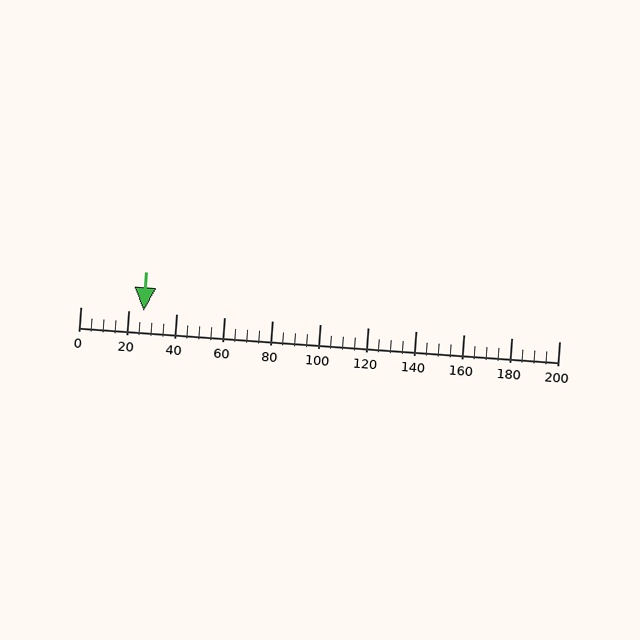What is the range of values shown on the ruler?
The ruler shows values from 0 to 200.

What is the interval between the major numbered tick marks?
The major tick marks are spaced 20 units apart.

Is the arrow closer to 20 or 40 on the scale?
The arrow is closer to 20.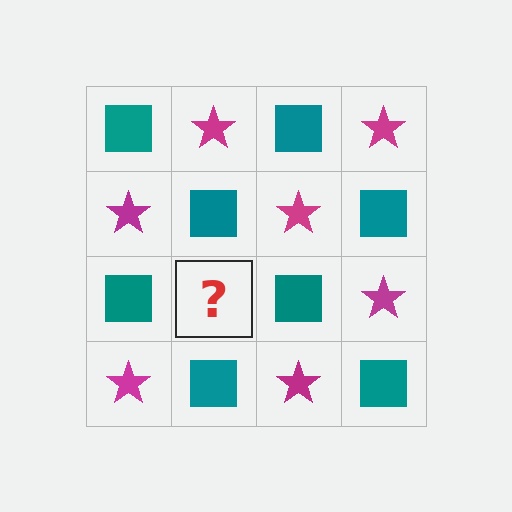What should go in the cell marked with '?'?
The missing cell should contain a magenta star.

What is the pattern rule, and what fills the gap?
The rule is that it alternates teal square and magenta star in a checkerboard pattern. The gap should be filled with a magenta star.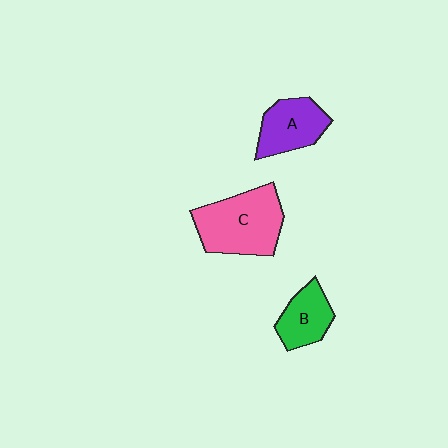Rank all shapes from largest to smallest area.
From largest to smallest: C (pink), A (purple), B (green).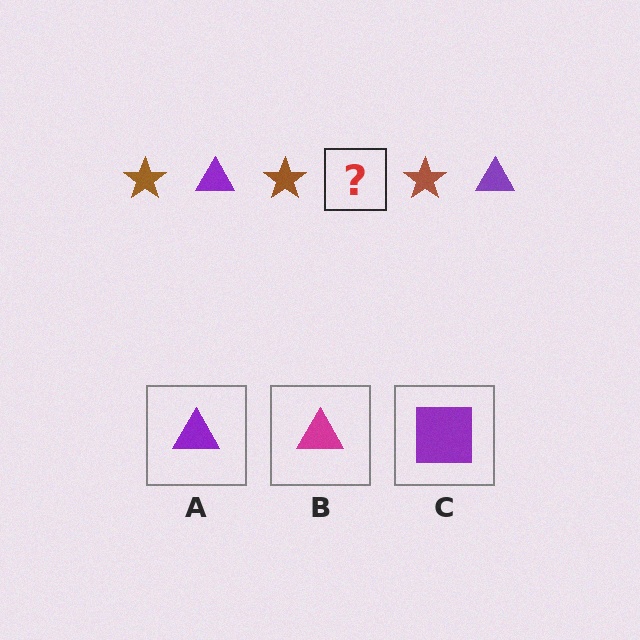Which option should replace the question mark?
Option A.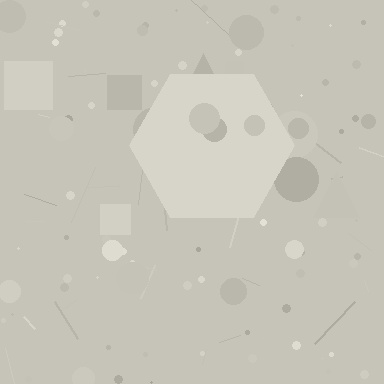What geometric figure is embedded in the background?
A hexagon is embedded in the background.